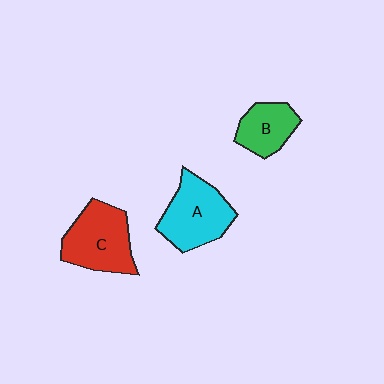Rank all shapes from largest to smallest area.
From largest to smallest: C (red), A (cyan), B (green).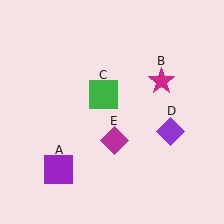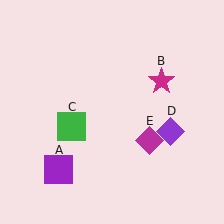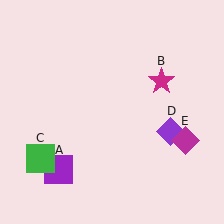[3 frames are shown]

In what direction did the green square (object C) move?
The green square (object C) moved down and to the left.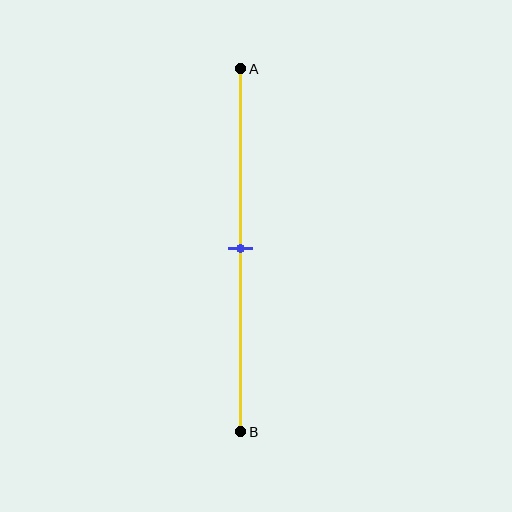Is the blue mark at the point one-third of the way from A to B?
No, the mark is at about 50% from A, not at the 33% one-third point.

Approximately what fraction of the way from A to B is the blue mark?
The blue mark is approximately 50% of the way from A to B.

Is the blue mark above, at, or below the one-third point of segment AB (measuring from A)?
The blue mark is below the one-third point of segment AB.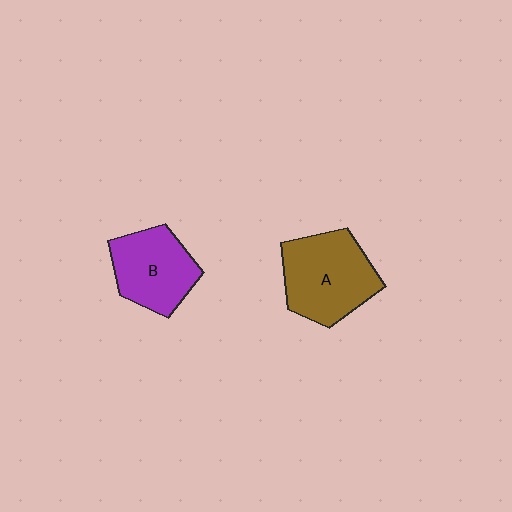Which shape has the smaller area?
Shape B (purple).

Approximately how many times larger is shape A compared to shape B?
Approximately 1.2 times.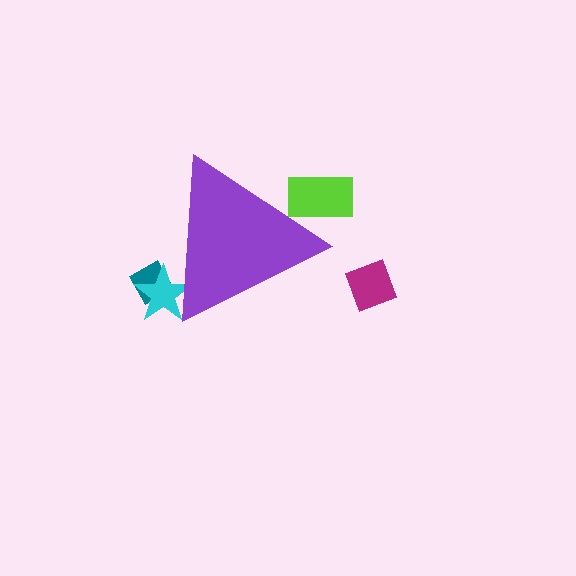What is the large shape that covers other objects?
A purple triangle.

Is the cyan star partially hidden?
Yes, the cyan star is partially hidden behind the purple triangle.